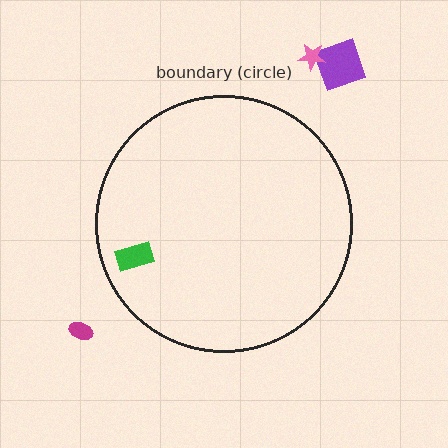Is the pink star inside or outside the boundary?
Outside.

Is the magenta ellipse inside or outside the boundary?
Outside.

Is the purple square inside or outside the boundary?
Outside.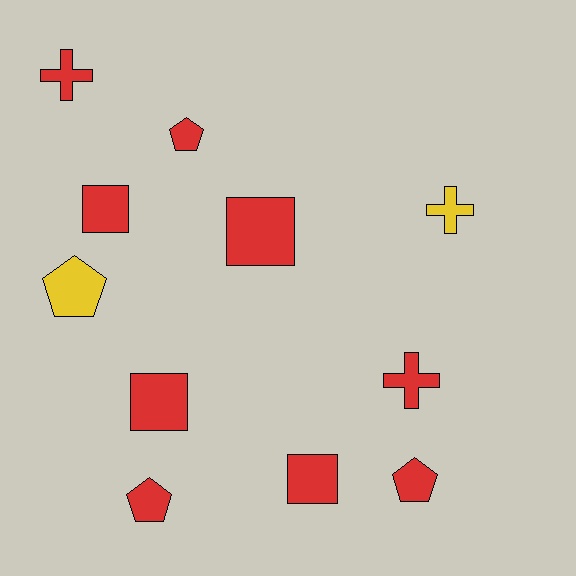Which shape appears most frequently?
Pentagon, with 4 objects.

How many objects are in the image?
There are 11 objects.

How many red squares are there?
There are 4 red squares.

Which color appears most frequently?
Red, with 9 objects.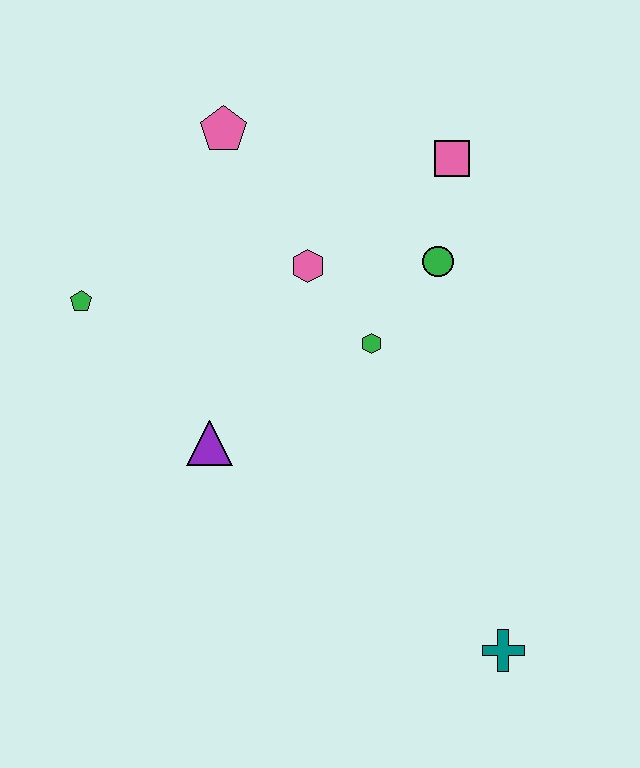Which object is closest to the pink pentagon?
The pink hexagon is closest to the pink pentagon.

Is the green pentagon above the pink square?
No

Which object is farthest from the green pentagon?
The teal cross is farthest from the green pentagon.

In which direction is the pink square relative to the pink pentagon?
The pink square is to the right of the pink pentagon.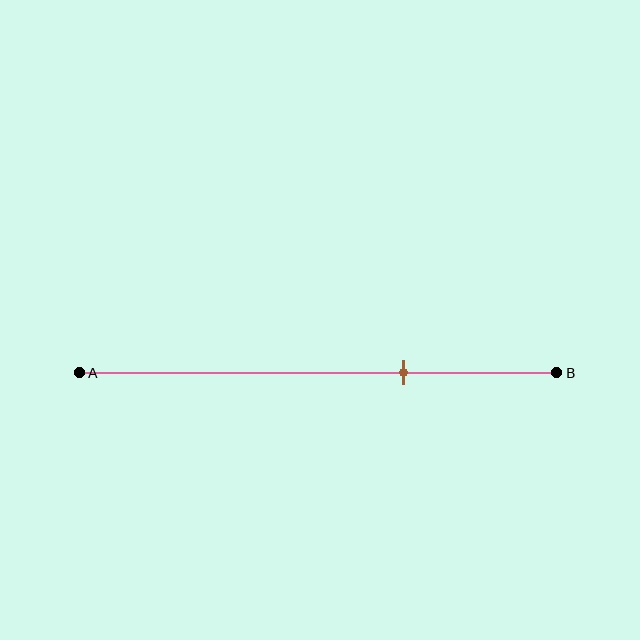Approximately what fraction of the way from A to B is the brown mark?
The brown mark is approximately 70% of the way from A to B.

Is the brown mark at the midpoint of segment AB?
No, the mark is at about 70% from A, not at the 50% midpoint.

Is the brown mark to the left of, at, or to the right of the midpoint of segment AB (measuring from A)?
The brown mark is to the right of the midpoint of segment AB.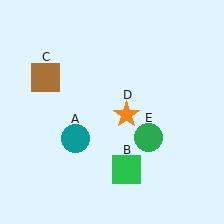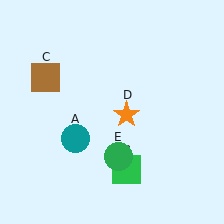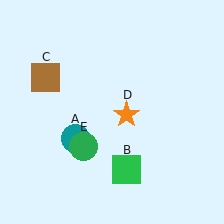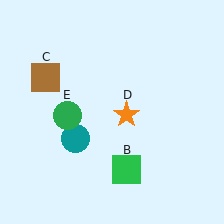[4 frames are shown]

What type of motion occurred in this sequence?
The green circle (object E) rotated clockwise around the center of the scene.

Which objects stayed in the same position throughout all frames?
Teal circle (object A) and green square (object B) and brown square (object C) and orange star (object D) remained stationary.